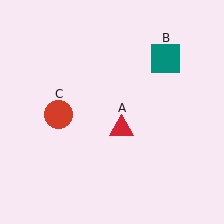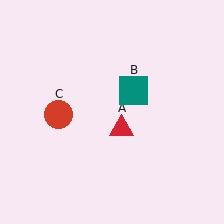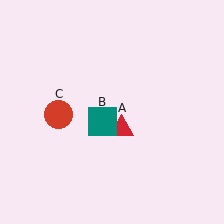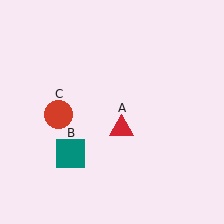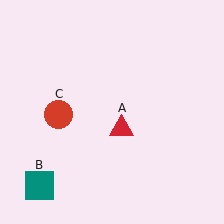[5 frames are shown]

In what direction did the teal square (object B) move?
The teal square (object B) moved down and to the left.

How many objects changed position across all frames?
1 object changed position: teal square (object B).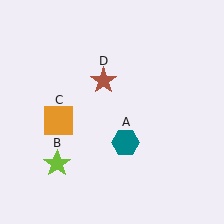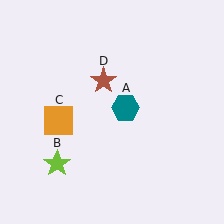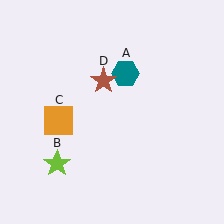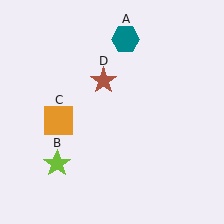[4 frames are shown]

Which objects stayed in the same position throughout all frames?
Lime star (object B) and orange square (object C) and brown star (object D) remained stationary.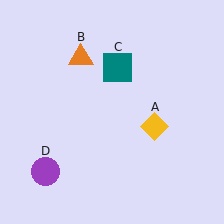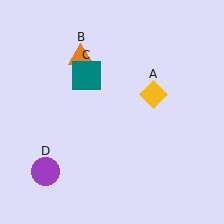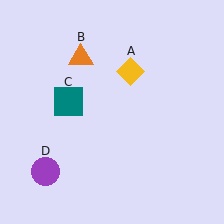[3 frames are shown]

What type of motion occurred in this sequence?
The yellow diamond (object A), teal square (object C) rotated counterclockwise around the center of the scene.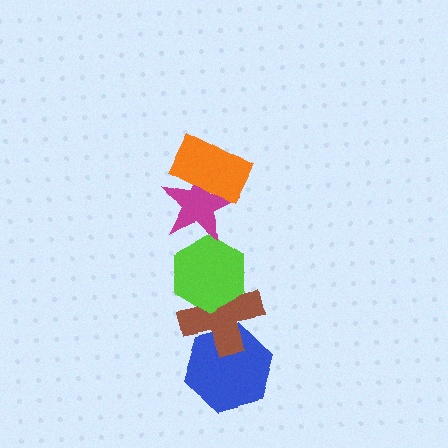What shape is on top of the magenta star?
The orange rectangle is on top of the magenta star.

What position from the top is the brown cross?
The brown cross is 4th from the top.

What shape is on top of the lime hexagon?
The magenta star is on top of the lime hexagon.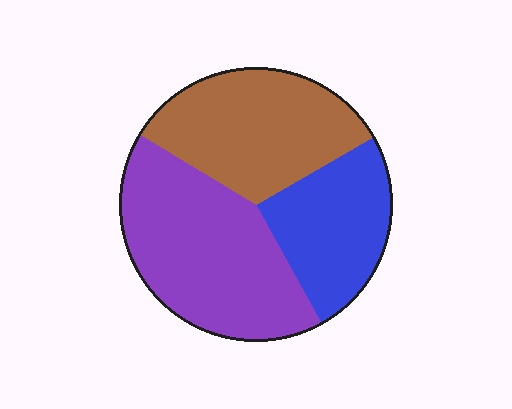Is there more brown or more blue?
Brown.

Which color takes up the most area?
Purple, at roughly 40%.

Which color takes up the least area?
Blue, at roughly 25%.